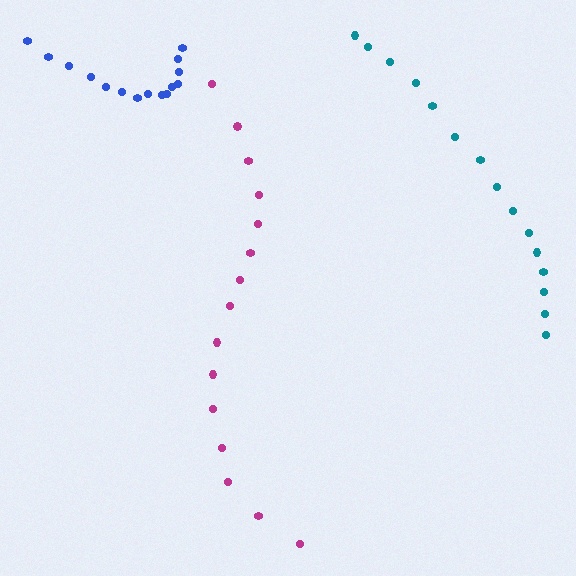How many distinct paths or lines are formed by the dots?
There are 3 distinct paths.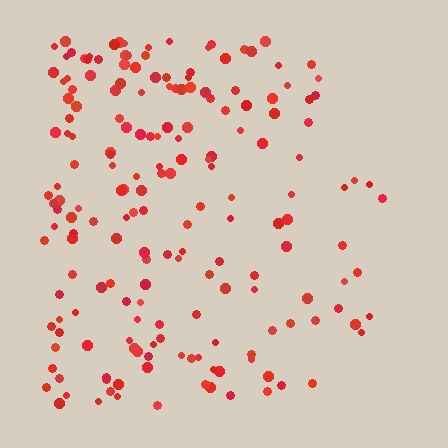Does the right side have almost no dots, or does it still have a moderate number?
Still a moderate number, just noticeably fewer than the left.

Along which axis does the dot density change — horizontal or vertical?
Horizontal.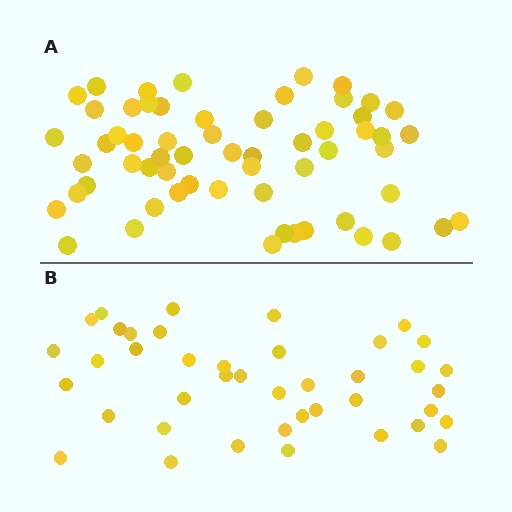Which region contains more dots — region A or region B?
Region A (the top region) has more dots.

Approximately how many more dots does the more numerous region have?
Region A has approximately 20 more dots than region B.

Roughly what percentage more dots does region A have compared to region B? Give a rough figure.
About 45% more.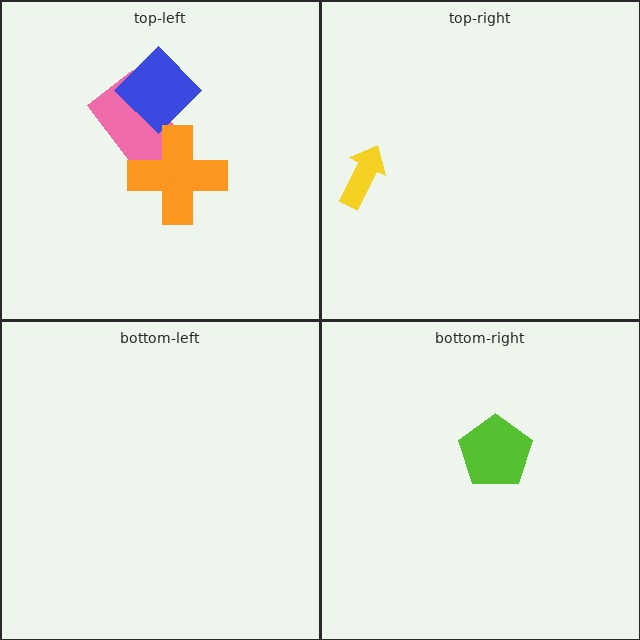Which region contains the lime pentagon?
The bottom-right region.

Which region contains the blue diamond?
The top-left region.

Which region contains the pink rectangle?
The top-left region.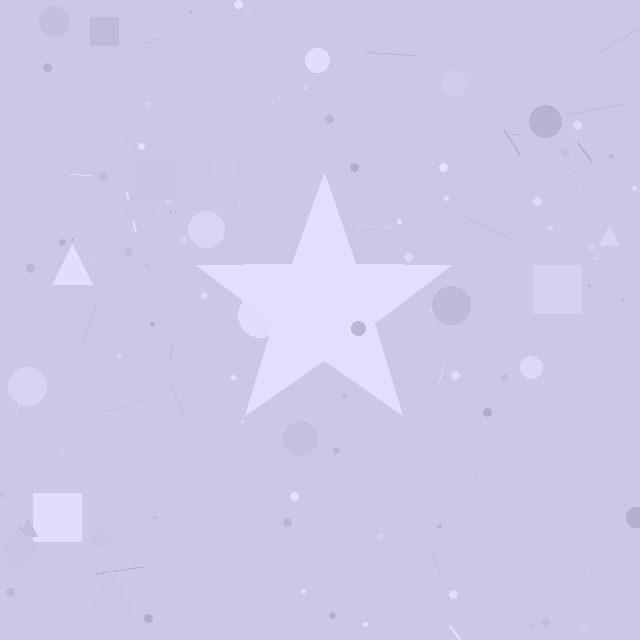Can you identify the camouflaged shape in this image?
The camouflaged shape is a star.